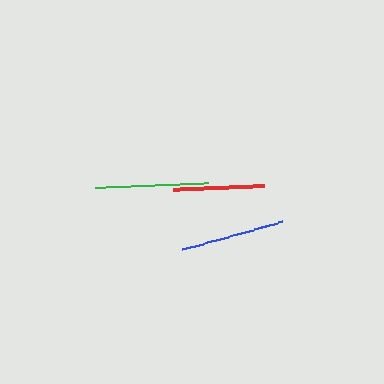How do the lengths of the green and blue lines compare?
The green and blue lines are approximately the same length.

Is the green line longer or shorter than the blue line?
The green line is longer than the blue line.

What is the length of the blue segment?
The blue segment is approximately 104 pixels long.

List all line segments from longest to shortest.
From longest to shortest: green, blue, red.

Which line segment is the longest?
The green line is the longest at approximately 113 pixels.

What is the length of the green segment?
The green segment is approximately 113 pixels long.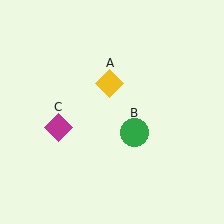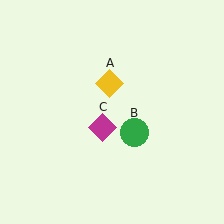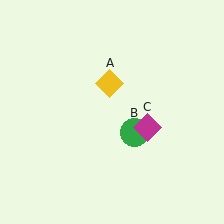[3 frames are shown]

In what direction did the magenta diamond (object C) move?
The magenta diamond (object C) moved right.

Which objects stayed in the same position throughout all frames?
Yellow diamond (object A) and green circle (object B) remained stationary.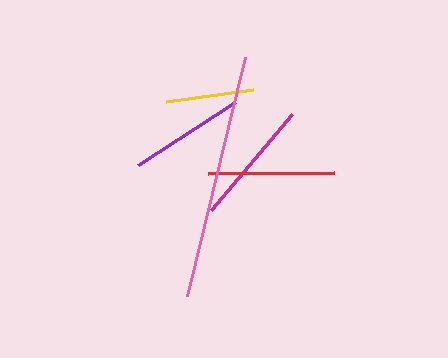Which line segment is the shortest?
The yellow line is the shortest at approximately 88 pixels.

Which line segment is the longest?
The pink line is the longest at approximately 246 pixels.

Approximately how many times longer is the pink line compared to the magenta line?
The pink line is approximately 2.0 times the length of the magenta line.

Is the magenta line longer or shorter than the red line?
The magenta line is longer than the red line.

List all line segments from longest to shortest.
From longest to shortest: pink, magenta, red, purple, yellow.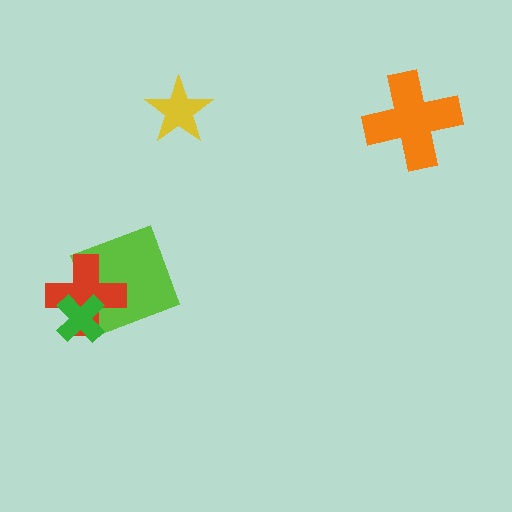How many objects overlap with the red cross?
2 objects overlap with the red cross.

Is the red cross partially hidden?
Yes, it is partially covered by another shape.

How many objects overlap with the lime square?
2 objects overlap with the lime square.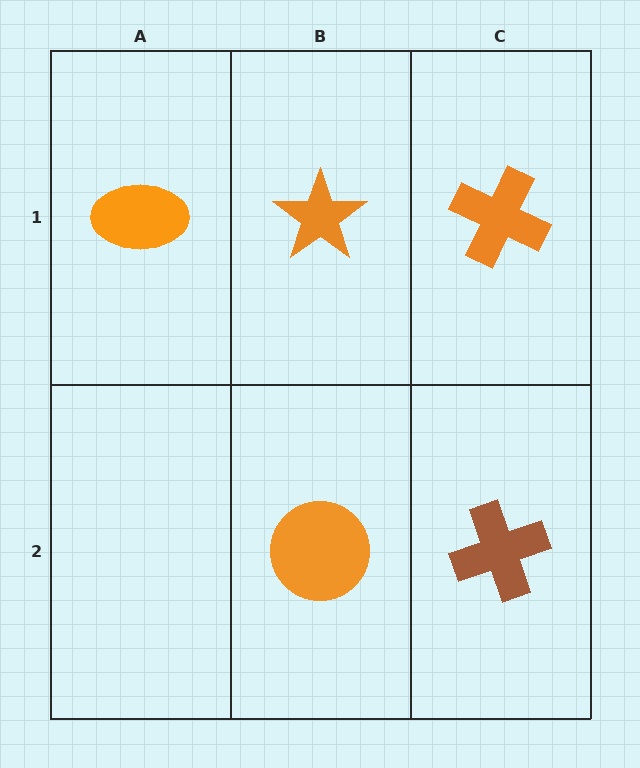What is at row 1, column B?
An orange star.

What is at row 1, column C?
An orange cross.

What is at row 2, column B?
An orange circle.